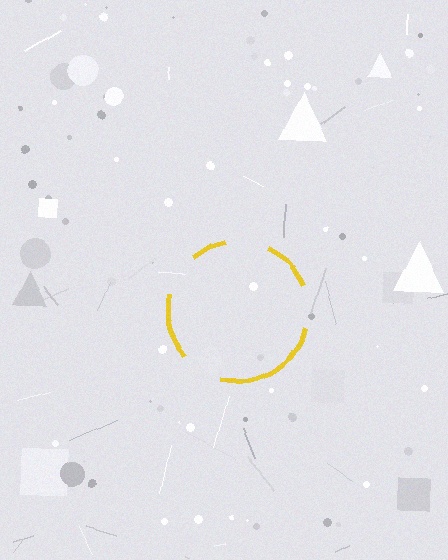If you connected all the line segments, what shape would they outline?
They would outline a circle.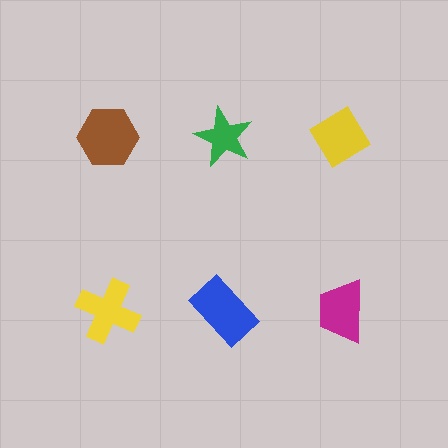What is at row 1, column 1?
A brown hexagon.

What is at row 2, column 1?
A yellow cross.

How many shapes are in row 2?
3 shapes.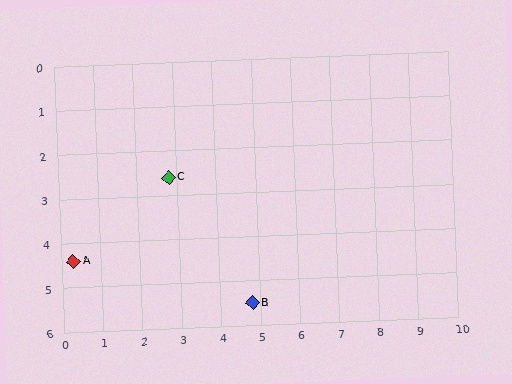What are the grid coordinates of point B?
Point B is at approximately (4.8, 5.5).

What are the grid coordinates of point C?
Point C is at approximately (2.8, 2.6).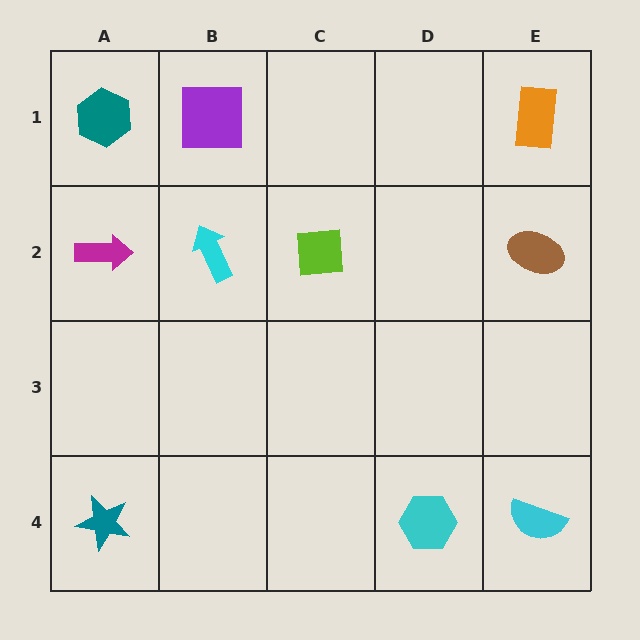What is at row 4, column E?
A cyan semicircle.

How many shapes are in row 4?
3 shapes.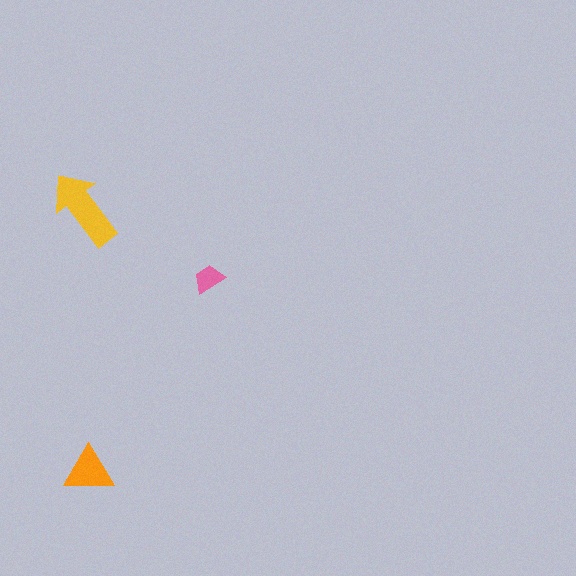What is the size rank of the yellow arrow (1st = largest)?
1st.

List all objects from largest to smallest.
The yellow arrow, the orange triangle, the pink trapezoid.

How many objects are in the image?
There are 3 objects in the image.